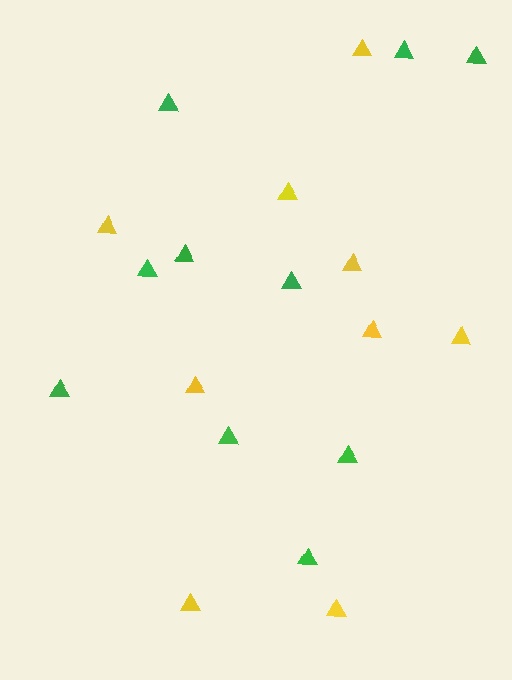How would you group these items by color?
There are 2 groups: one group of yellow triangles (9) and one group of green triangles (10).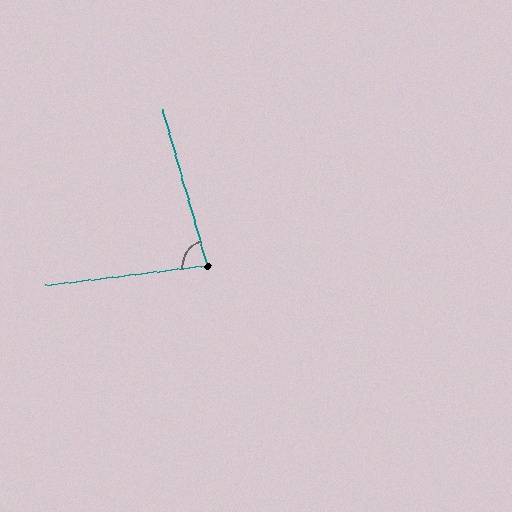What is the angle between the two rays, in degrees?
Approximately 81 degrees.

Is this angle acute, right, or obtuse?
It is acute.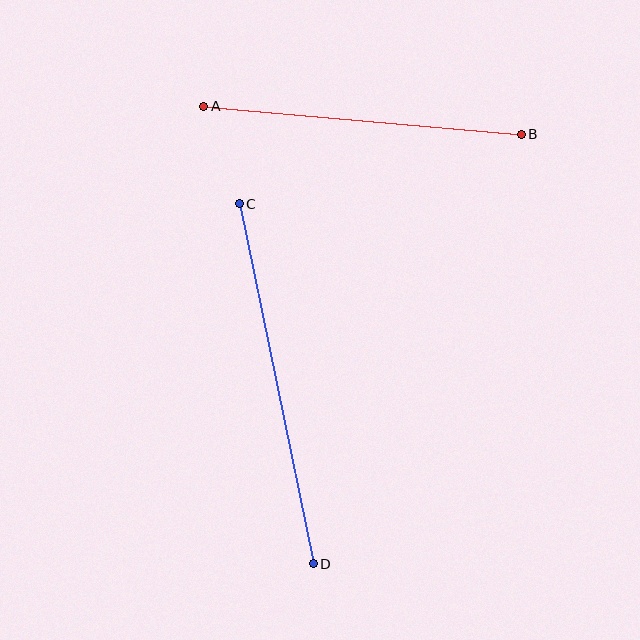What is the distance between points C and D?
The distance is approximately 368 pixels.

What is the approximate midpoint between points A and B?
The midpoint is at approximately (362, 120) pixels.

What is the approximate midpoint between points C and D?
The midpoint is at approximately (276, 384) pixels.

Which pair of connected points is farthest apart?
Points C and D are farthest apart.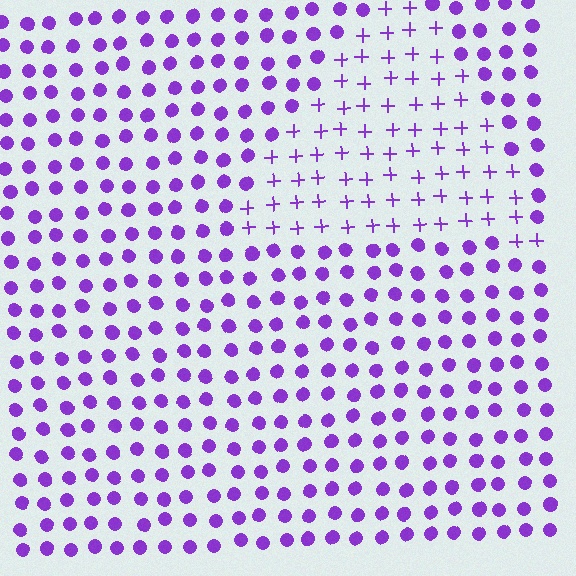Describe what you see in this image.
The image is filled with small purple elements arranged in a uniform grid. A triangle-shaped region contains plus signs, while the surrounding area contains circles. The boundary is defined purely by the change in element shape.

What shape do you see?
I see a triangle.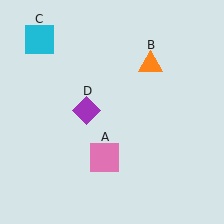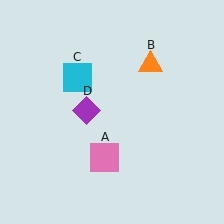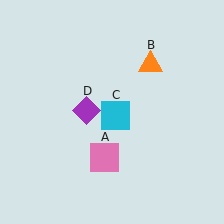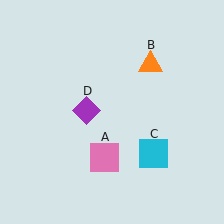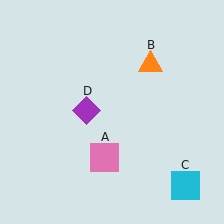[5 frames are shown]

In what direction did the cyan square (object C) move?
The cyan square (object C) moved down and to the right.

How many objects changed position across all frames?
1 object changed position: cyan square (object C).